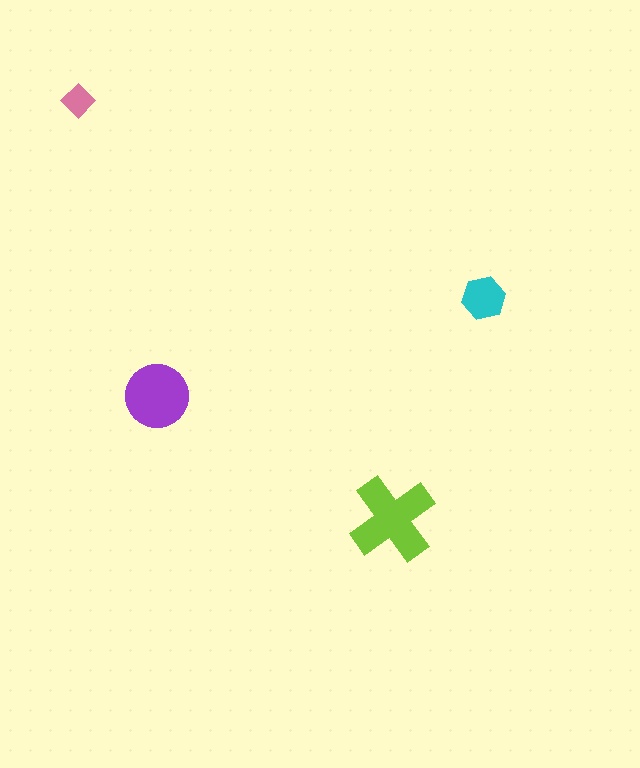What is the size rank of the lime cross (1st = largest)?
1st.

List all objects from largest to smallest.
The lime cross, the purple circle, the cyan hexagon, the pink diamond.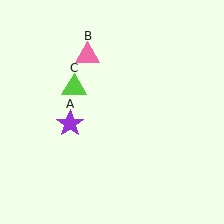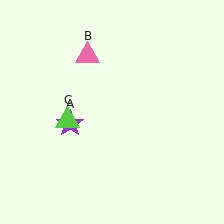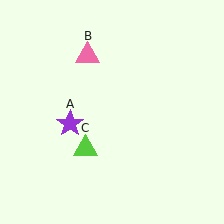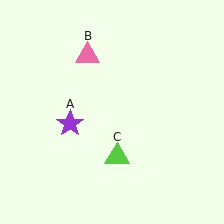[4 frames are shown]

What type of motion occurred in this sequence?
The lime triangle (object C) rotated counterclockwise around the center of the scene.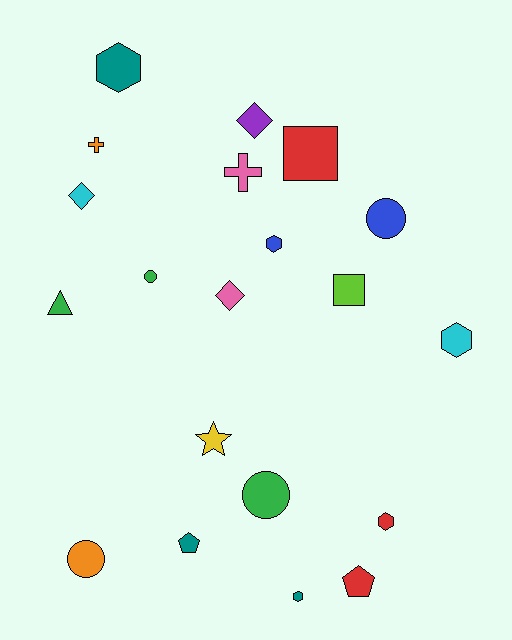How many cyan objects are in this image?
There are 2 cyan objects.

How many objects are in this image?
There are 20 objects.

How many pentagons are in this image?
There are 2 pentagons.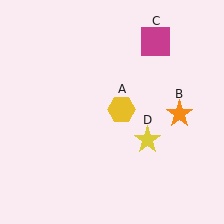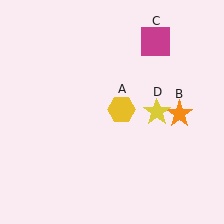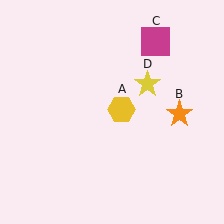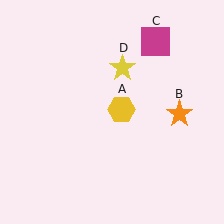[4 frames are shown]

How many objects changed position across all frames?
1 object changed position: yellow star (object D).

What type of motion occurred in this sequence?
The yellow star (object D) rotated counterclockwise around the center of the scene.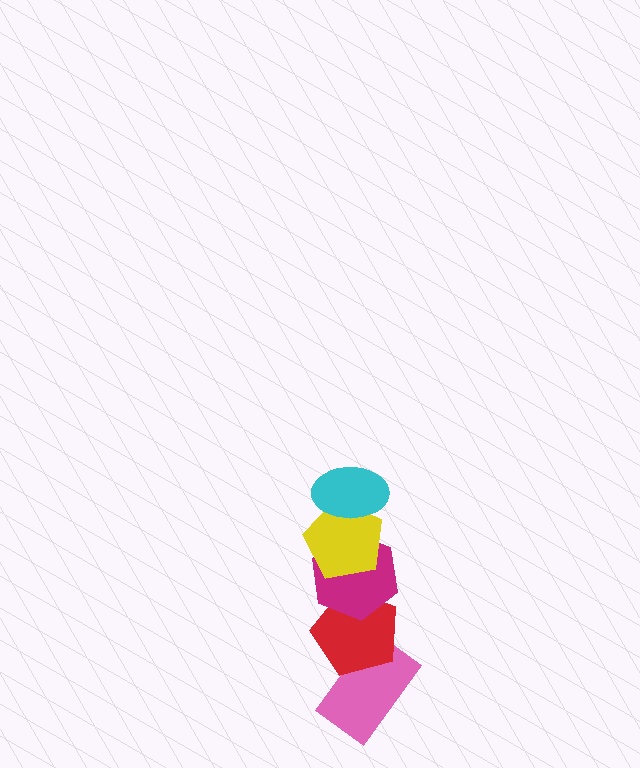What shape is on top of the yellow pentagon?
The cyan ellipse is on top of the yellow pentagon.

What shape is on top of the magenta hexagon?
The yellow pentagon is on top of the magenta hexagon.